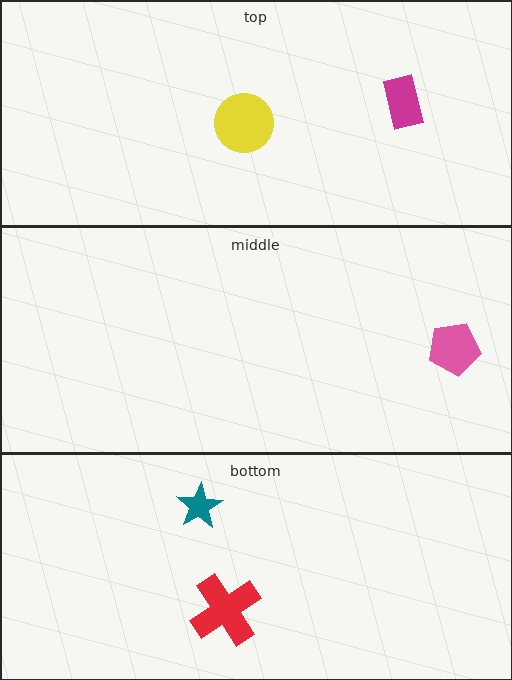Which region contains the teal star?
The bottom region.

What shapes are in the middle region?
The pink pentagon.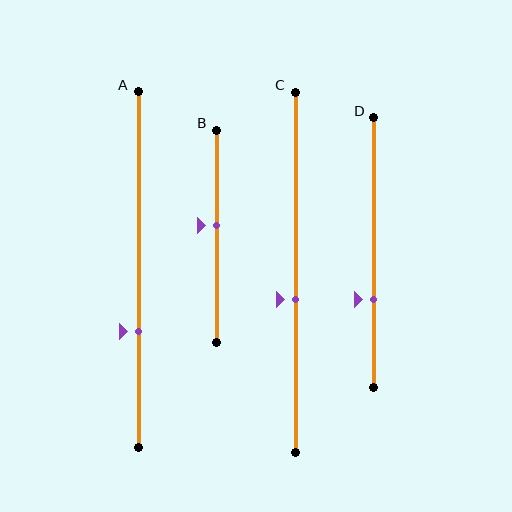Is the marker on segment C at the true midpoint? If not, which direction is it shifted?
No, the marker on segment C is shifted downward by about 8% of the segment length.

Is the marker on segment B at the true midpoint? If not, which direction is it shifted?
No, the marker on segment B is shifted upward by about 5% of the segment length.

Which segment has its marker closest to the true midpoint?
Segment B has its marker closest to the true midpoint.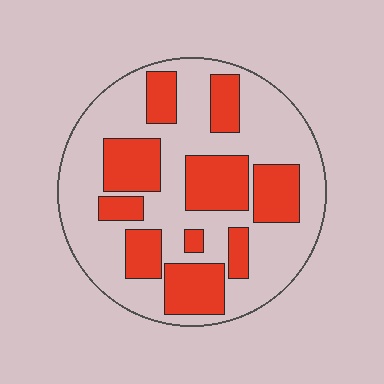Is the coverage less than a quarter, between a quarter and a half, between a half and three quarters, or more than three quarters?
Between a quarter and a half.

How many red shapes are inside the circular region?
10.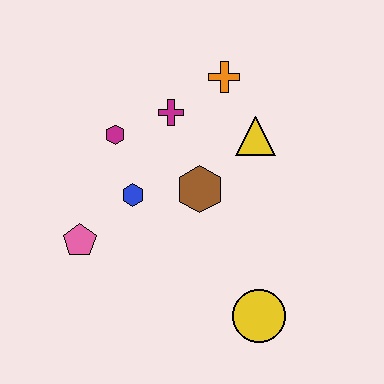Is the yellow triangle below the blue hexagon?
No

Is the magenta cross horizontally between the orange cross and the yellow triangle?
No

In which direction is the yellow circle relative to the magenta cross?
The yellow circle is below the magenta cross.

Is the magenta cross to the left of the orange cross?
Yes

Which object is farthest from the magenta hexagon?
The yellow circle is farthest from the magenta hexagon.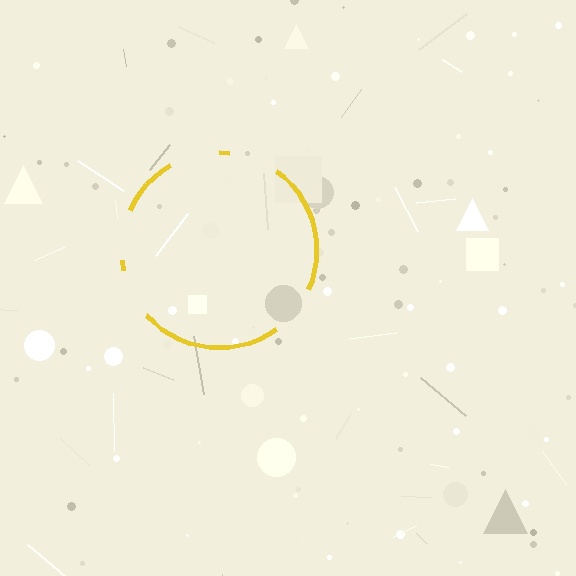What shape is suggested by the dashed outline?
The dashed outline suggests a circle.